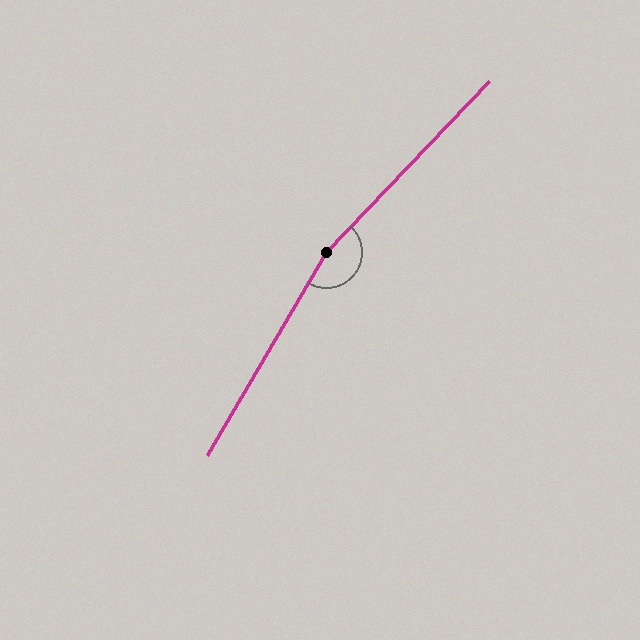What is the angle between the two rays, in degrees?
Approximately 167 degrees.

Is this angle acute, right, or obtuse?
It is obtuse.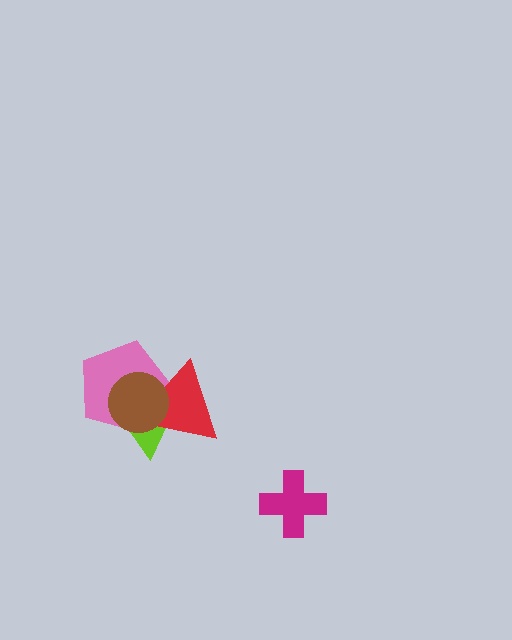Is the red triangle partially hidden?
Yes, it is partially covered by another shape.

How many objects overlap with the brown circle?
3 objects overlap with the brown circle.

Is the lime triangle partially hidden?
Yes, it is partially covered by another shape.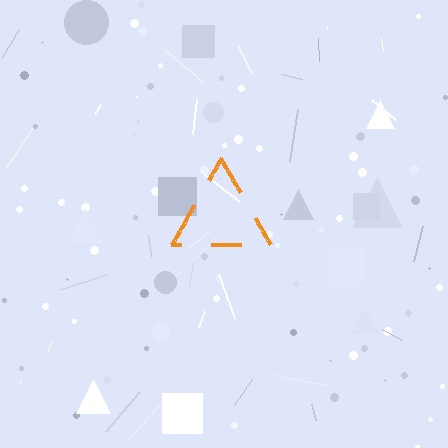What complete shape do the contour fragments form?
The contour fragments form a triangle.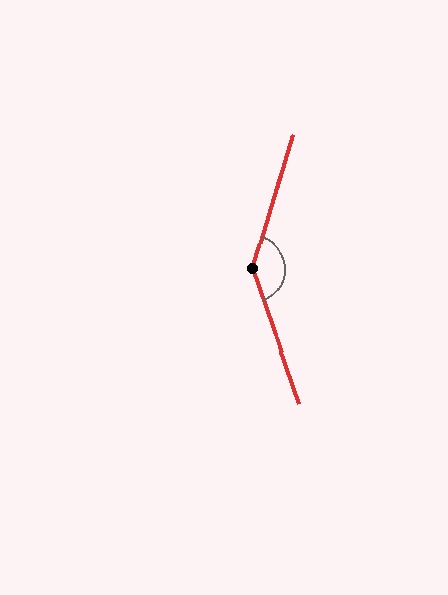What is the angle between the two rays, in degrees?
Approximately 144 degrees.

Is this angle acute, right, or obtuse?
It is obtuse.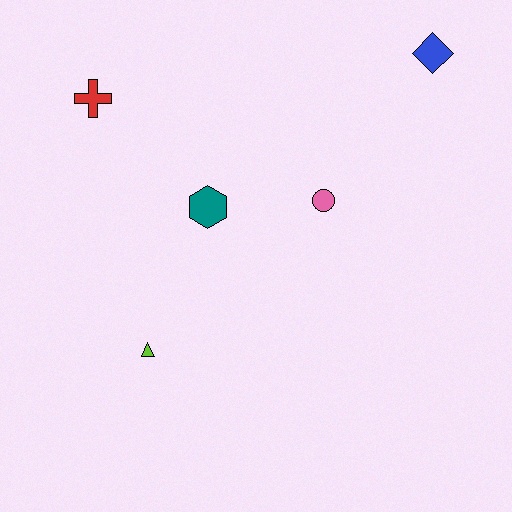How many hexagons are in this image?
There is 1 hexagon.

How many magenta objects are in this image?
There are no magenta objects.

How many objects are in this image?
There are 5 objects.